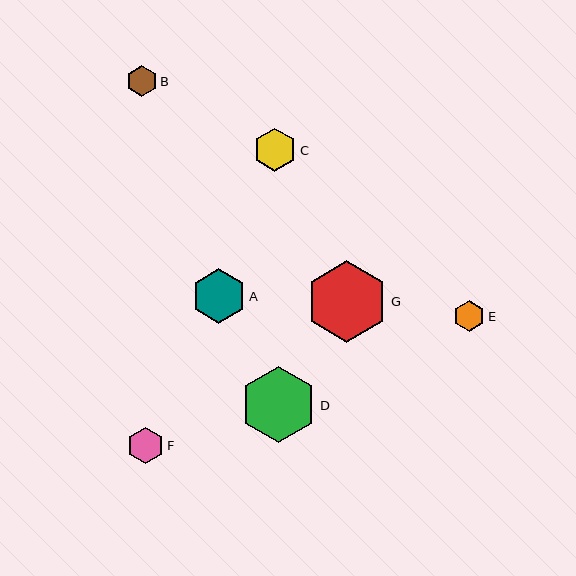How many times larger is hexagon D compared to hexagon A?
Hexagon D is approximately 1.4 times the size of hexagon A.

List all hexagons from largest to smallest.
From largest to smallest: G, D, A, C, F, E, B.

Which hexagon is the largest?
Hexagon G is the largest with a size of approximately 81 pixels.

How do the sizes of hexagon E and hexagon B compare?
Hexagon E and hexagon B are approximately the same size.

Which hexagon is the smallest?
Hexagon B is the smallest with a size of approximately 31 pixels.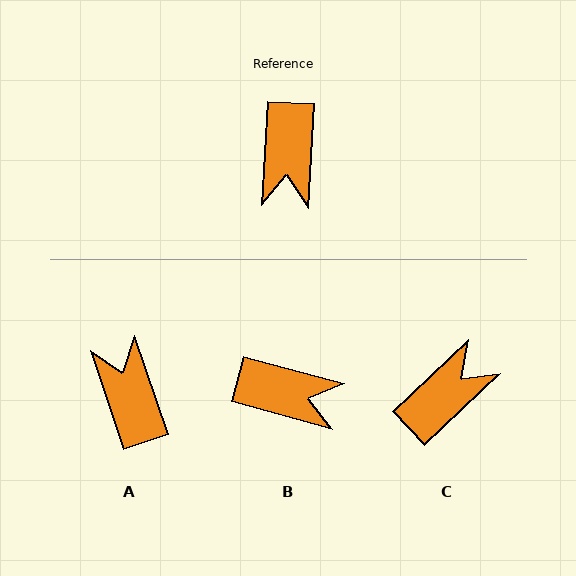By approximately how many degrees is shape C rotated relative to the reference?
Approximately 136 degrees counter-clockwise.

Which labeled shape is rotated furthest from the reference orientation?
A, about 158 degrees away.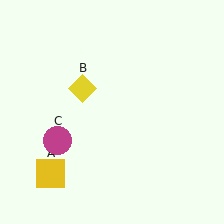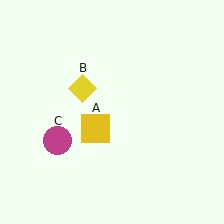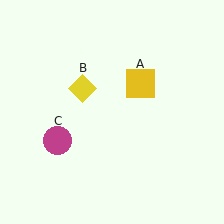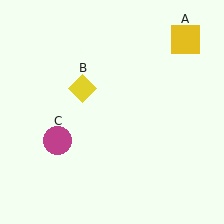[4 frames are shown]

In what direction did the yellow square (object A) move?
The yellow square (object A) moved up and to the right.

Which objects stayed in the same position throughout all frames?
Yellow diamond (object B) and magenta circle (object C) remained stationary.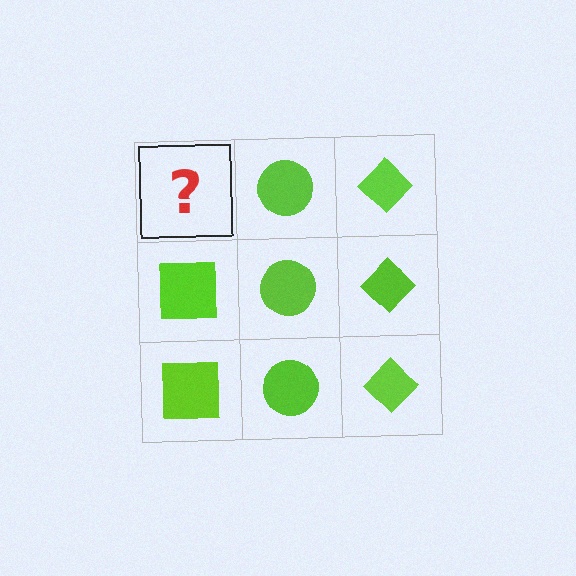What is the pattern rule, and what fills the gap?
The rule is that each column has a consistent shape. The gap should be filled with a lime square.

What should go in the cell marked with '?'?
The missing cell should contain a lime square.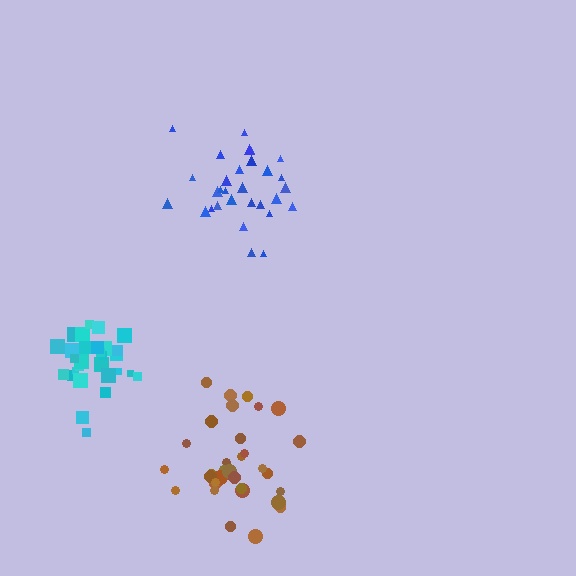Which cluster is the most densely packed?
Cyan.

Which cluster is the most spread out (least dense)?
Brown.